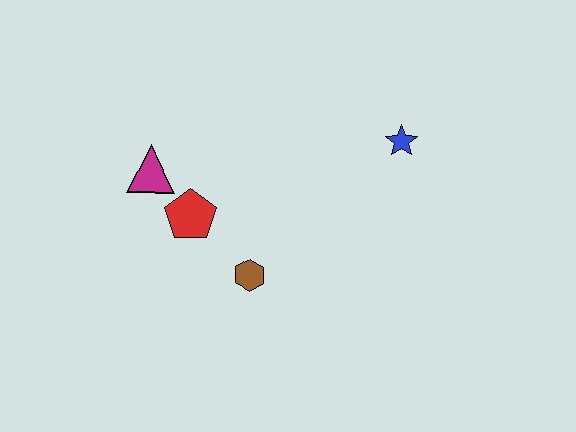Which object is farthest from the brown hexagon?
The blue star is farthest from the brown hexagon.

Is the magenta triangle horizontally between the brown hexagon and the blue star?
No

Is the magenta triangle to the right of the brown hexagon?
No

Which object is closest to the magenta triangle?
The red pentagon is closest to the magenta triangle.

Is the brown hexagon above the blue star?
No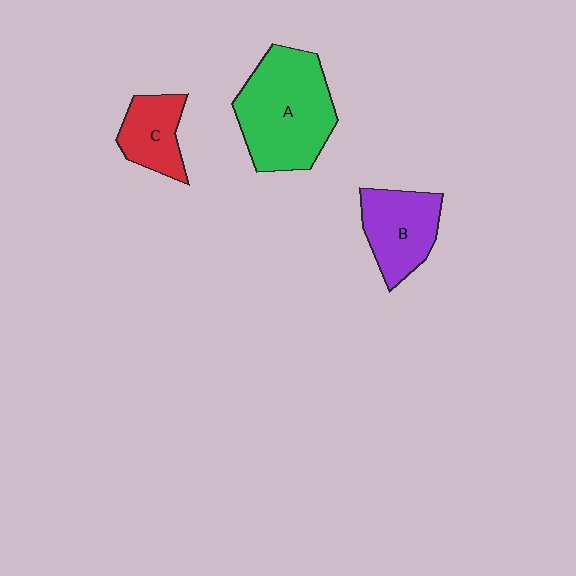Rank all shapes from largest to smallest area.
From largest to smallest: A (green), B (purple), C (red).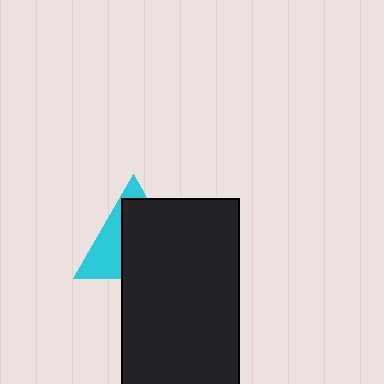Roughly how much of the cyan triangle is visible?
A small part of it is visible (roughly 38%).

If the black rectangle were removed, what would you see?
You would see the complete cyan triangle.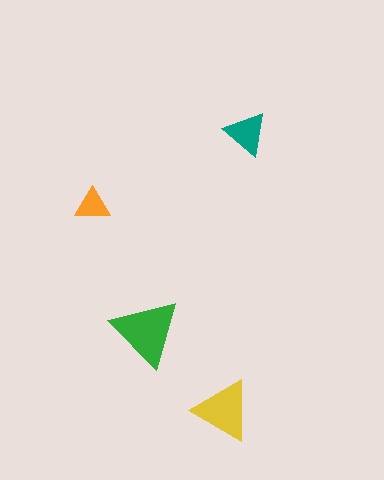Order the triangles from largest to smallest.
the green one, the yellow one, the teal one, the orange one.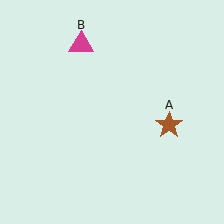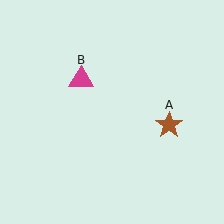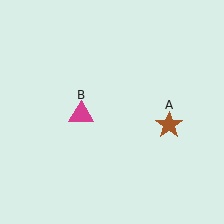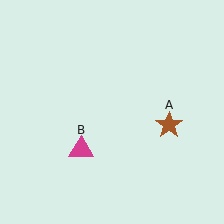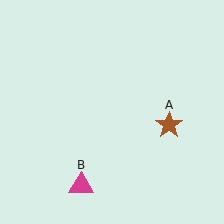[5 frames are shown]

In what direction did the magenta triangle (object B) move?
The magenta triangle (object B) moved down.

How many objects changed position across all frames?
1 object changed position: magenta triangle (object B).